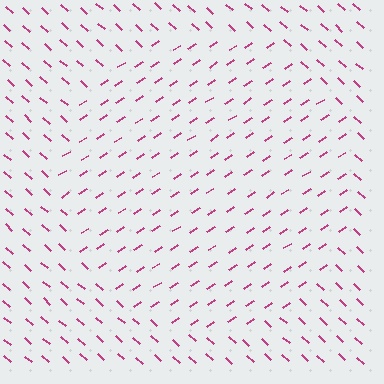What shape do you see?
I see a circle.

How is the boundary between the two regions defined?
The boundary is defined purely by a change in line orientation (approximately 76 degrees difference). All lines are the same color and thickness.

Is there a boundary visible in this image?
Yes, there is a texture boundary formed by a change in line orientation.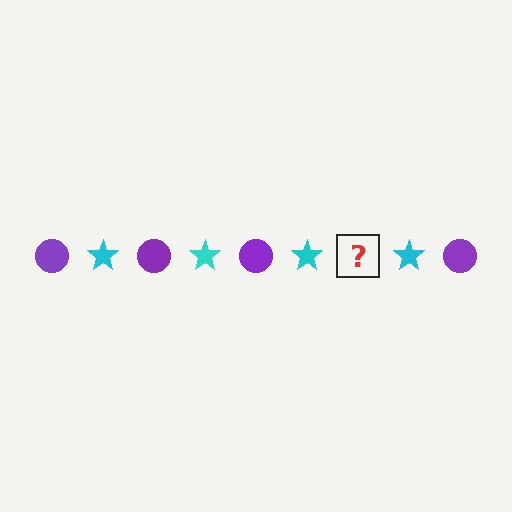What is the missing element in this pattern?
The missing element is a purple circle.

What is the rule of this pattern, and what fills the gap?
The rule is that the pattern alternates between purple circle and cyan star. The gap should be filled with a purple circle.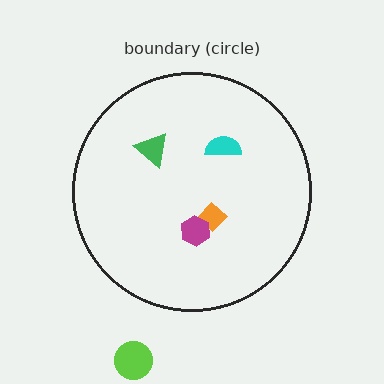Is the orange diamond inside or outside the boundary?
Inside.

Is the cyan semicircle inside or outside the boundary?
Inside.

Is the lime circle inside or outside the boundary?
Outside.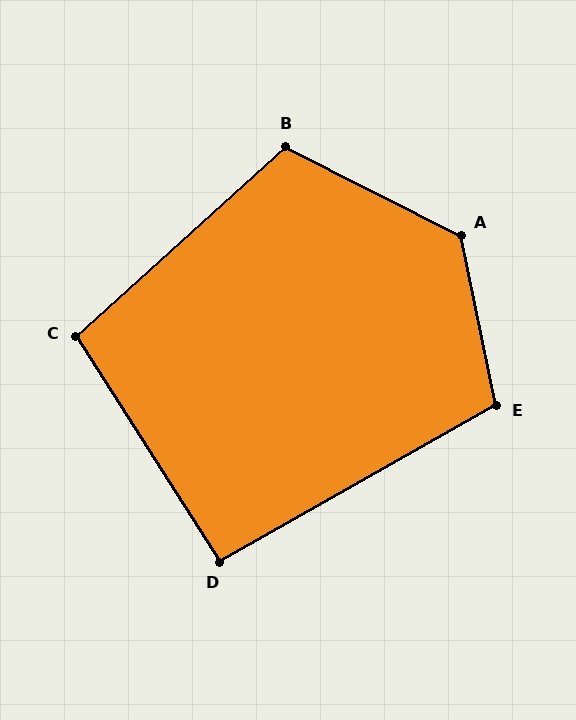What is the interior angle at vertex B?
Approximately 111 degrees (obtuse).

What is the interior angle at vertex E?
Approximately 108 degrees (obtuse).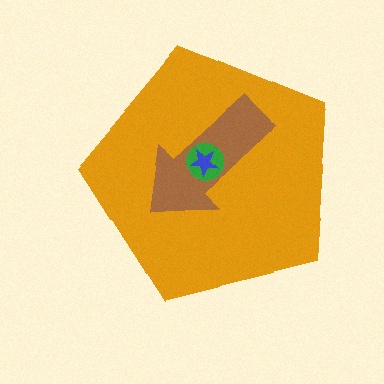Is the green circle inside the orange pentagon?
Yes.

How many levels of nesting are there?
4.